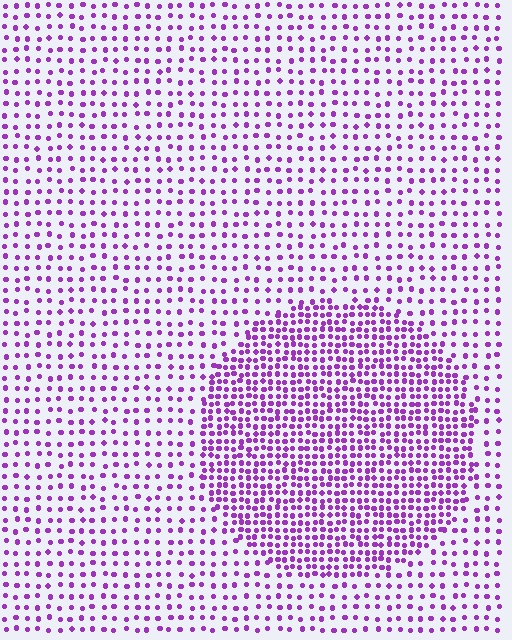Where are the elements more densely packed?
The elements are more densely packed inside the circle boundary.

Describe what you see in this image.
The image contains small purple elements arranged at two different densities. A circle-shaped region is visible where the elements are more densely packed than the surrounding area.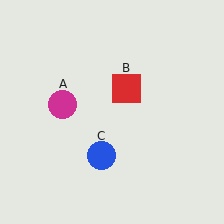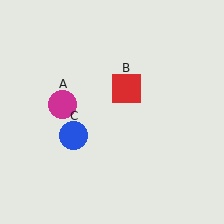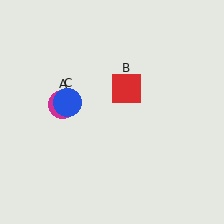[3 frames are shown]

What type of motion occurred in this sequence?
The blue circle (object C) rotated clockwise around the center of the scene.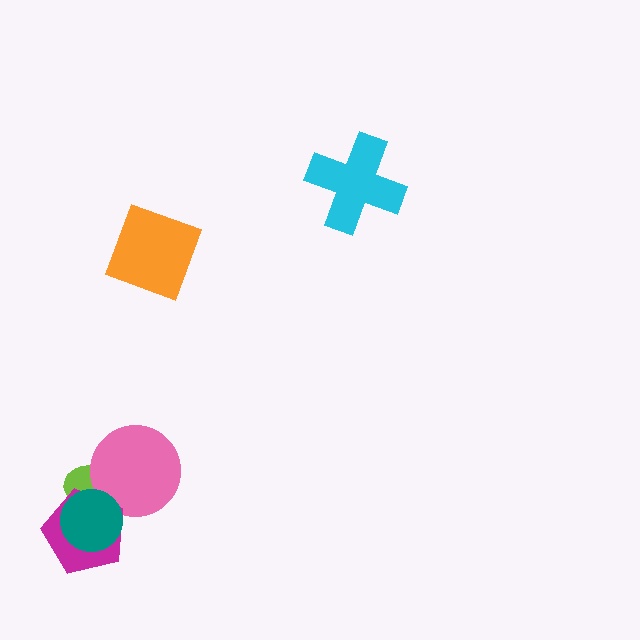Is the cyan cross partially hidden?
No, no other shape covers it.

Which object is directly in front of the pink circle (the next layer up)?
The magenta pentagon is directly in front of the pink circle.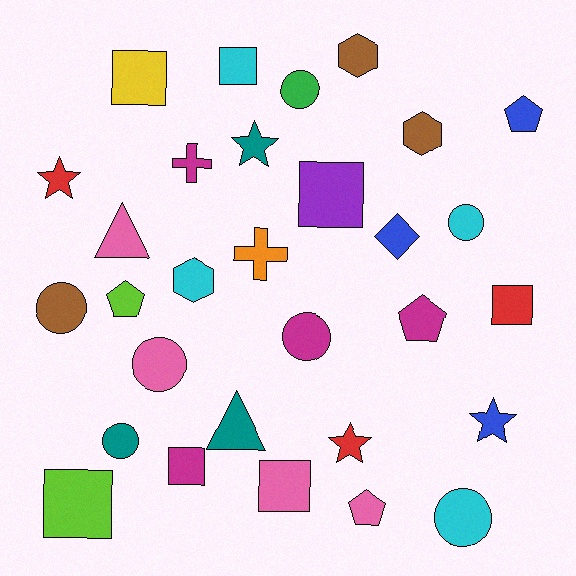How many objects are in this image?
There are 30 objects.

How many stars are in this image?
There are 4 stars.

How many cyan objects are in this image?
There are 4 cyan objects.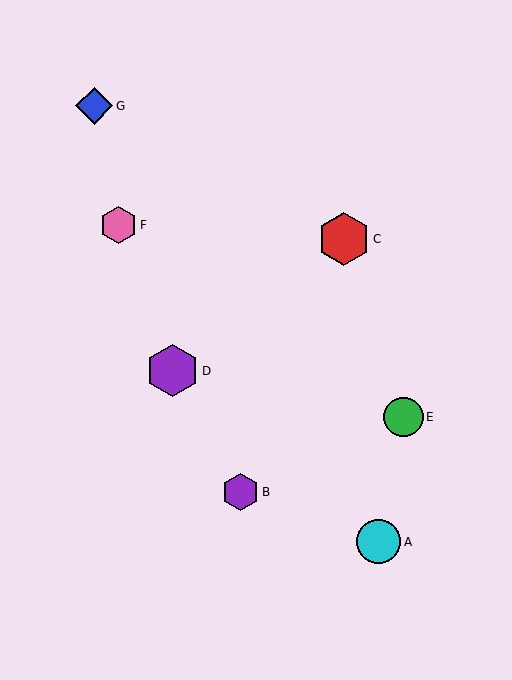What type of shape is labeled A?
Shape A is a cyan circle.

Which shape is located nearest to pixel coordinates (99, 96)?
The blue diamond (labeled G) at (94, 106) is nearest to that location.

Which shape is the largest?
The red hexagon (labeled C) is the largest.